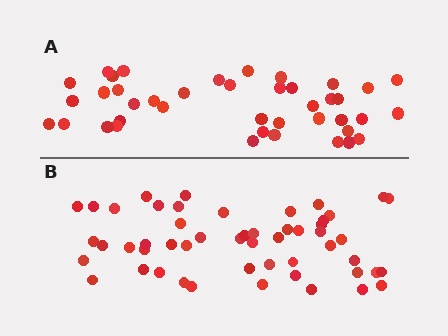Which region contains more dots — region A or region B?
Region B (the bottom region) has more dots.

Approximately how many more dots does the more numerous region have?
Region B has roughly 12 or so more dots than region A.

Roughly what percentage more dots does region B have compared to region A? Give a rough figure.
About 25% more.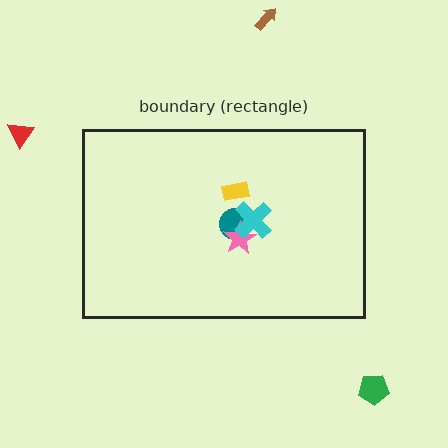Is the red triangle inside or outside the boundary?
Outside.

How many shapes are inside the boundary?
4 inside, 3 outside.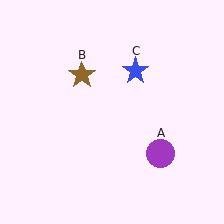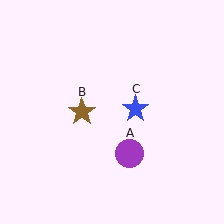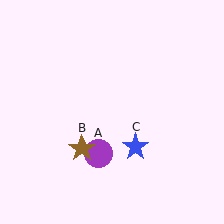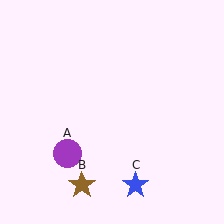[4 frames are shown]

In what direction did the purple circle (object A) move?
The purple circle (object A) moved left.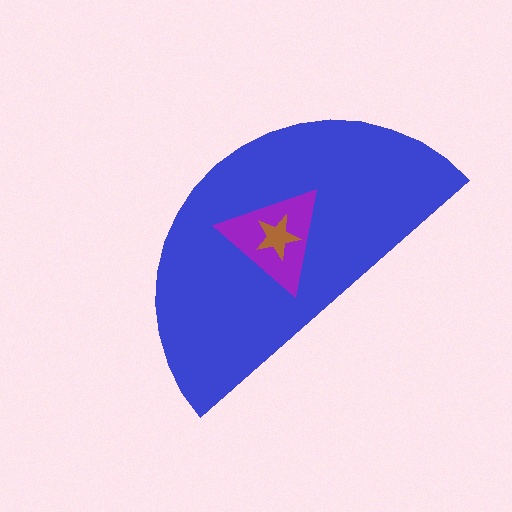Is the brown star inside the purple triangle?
Yes.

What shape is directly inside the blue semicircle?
The purple triangle.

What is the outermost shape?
The blue semicircle.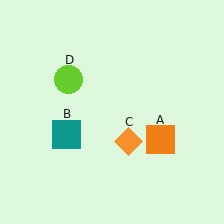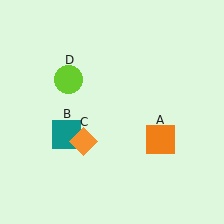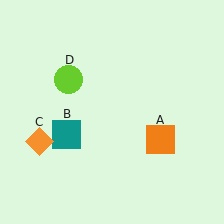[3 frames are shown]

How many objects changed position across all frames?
1 object changed position: orange diamond (object C).